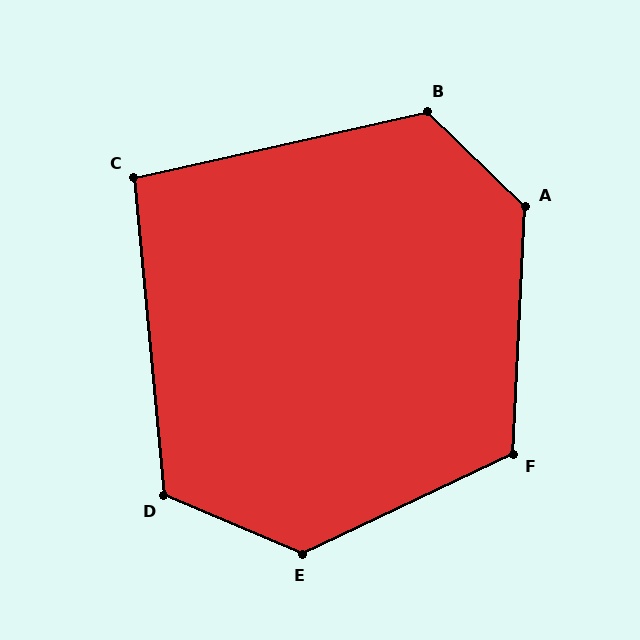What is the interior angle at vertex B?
Approximately 123 degrees (obtuse).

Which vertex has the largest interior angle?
E, at approximately 132 degrees.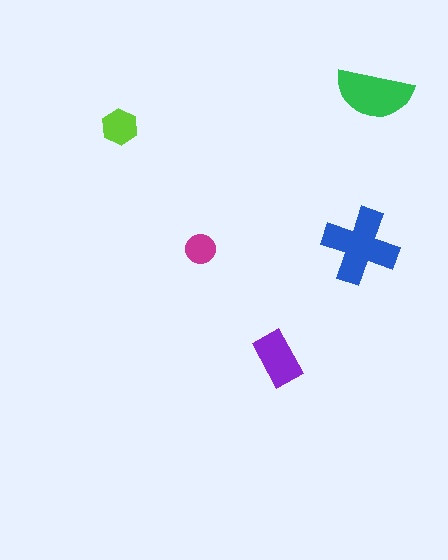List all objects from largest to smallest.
The blue cross, the green semicircle, the purple rectangle, the lime hexagon, the magenta circle.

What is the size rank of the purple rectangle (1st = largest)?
3rd.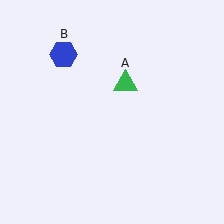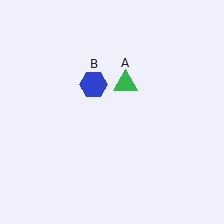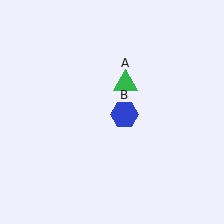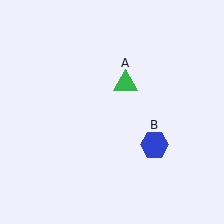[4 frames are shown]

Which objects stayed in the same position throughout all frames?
Green triangle (object A) remained stationary.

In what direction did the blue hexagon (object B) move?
The blue hexagon (object B) moved down and to the right.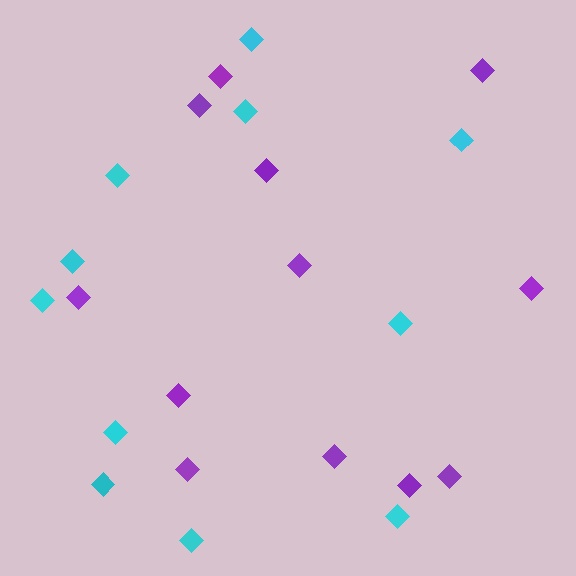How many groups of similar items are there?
There are 2 groups: one group of cyan diamonds (11) and one group of purple diamonds (12).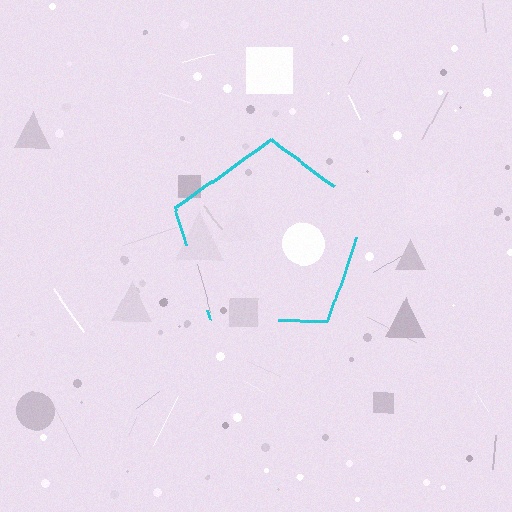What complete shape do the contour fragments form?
The contour fragments form a pentagon.